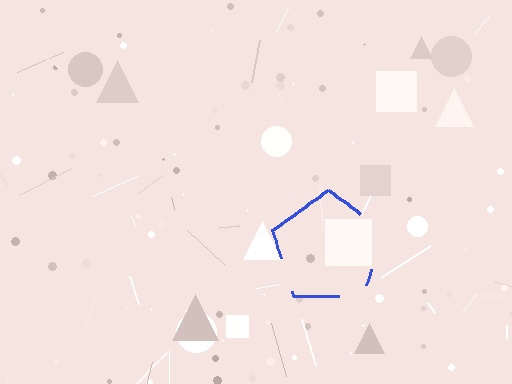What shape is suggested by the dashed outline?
The dashed outline suggests a pentagon.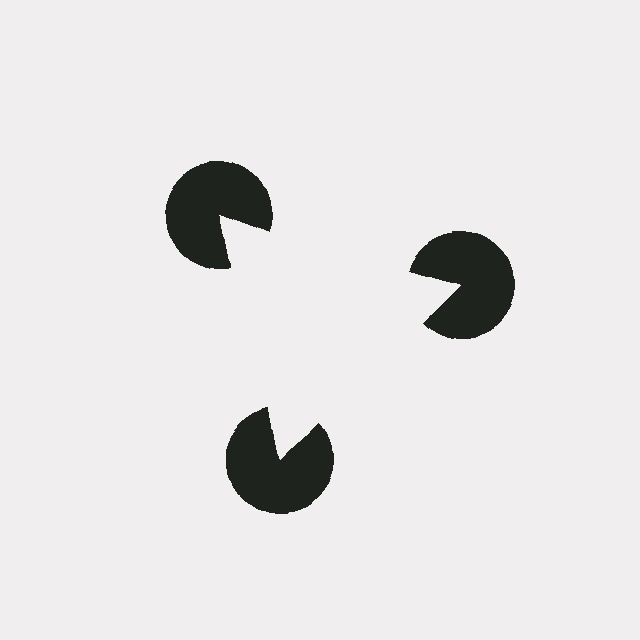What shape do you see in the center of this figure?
An illusory triangle — its edges are inferred from the aligned wedge cuts in the pac-man discs, not physically drawn.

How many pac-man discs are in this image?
There are 3 — one at each vertex of the illusory triangle.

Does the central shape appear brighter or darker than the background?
It typically appears slightly brighter than the background, even though no actual brightness change is drawn.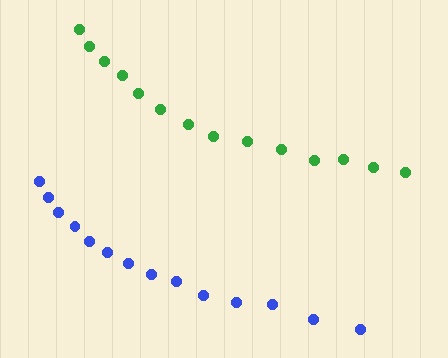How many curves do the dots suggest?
There are 2 distinct paths.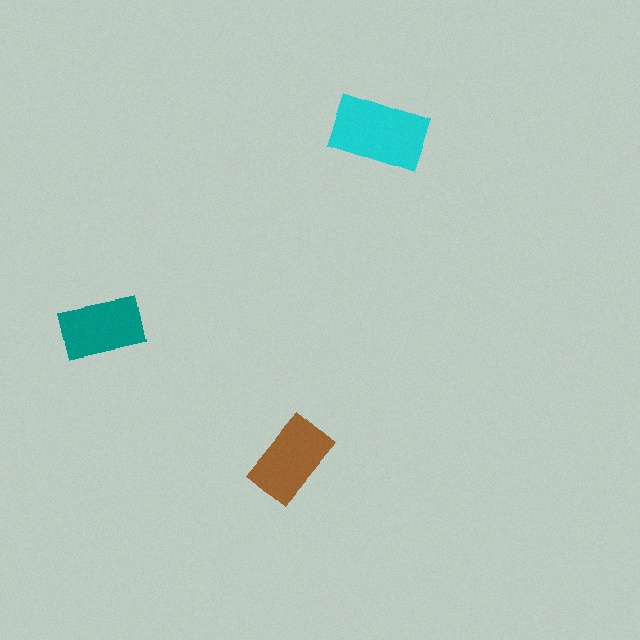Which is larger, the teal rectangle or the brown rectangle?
The brown one.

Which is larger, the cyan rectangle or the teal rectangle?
The cyan one.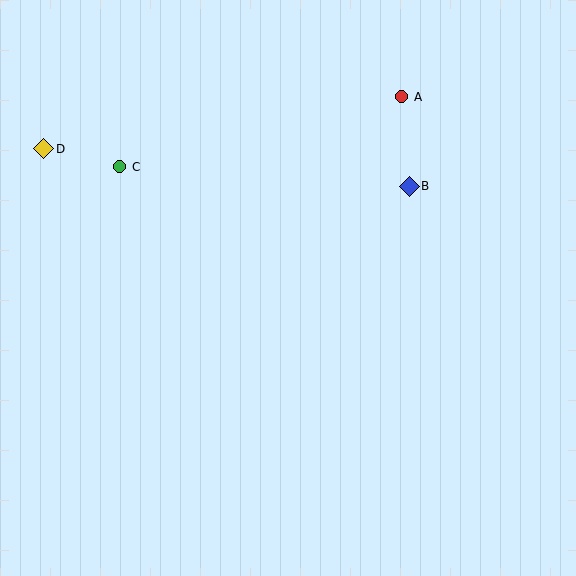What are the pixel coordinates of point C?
Point C is at (120, 167).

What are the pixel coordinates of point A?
Point A is at (402, 97).